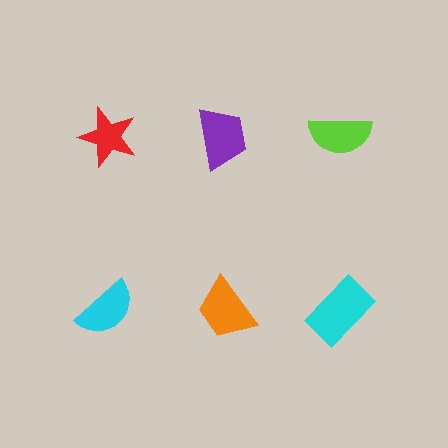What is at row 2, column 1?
A cyan semicircle.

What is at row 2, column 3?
A cyan rectangle.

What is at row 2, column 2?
An orange trapezoid.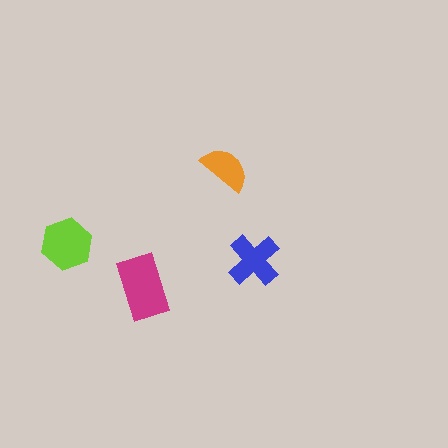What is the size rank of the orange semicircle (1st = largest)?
4th.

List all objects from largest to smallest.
The magenta rectangle, the lime hexagon, the blue cross, the orange semicircle.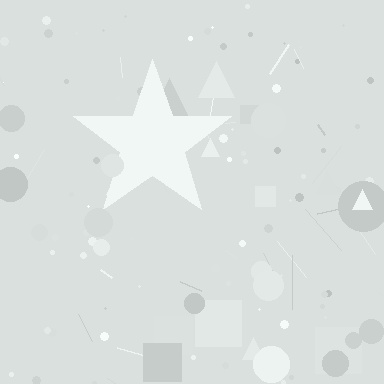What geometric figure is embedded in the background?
A star is embedded in the background.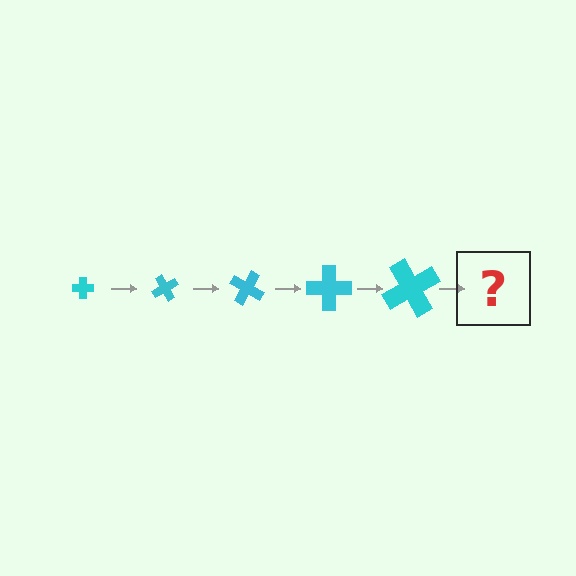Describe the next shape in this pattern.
It should be a cross, larger than the previous one and rotated 300 degrees from the start.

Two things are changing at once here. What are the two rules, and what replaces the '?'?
The two rules are that the cross grows larger each step and it rotates 60 degrees each step. The '?' should be a cross, larger than the previous one and rotated 300 degrees from the start.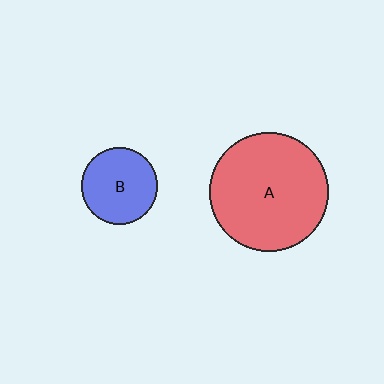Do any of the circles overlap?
No, none of the circles overlap.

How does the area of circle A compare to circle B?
Approximately 2.4 times.